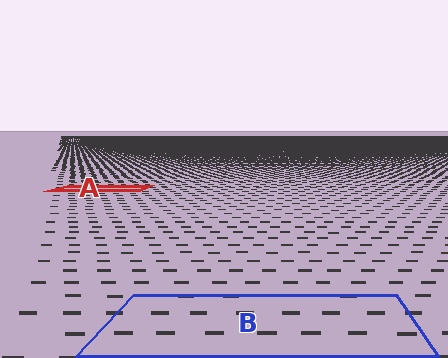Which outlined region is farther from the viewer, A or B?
Region A is farther from the viewer — the texture elements inside it appear smaller and more densely packed.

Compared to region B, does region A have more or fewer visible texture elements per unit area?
Region A has more texture elements per unit area — they are packed more densely because it is farther away.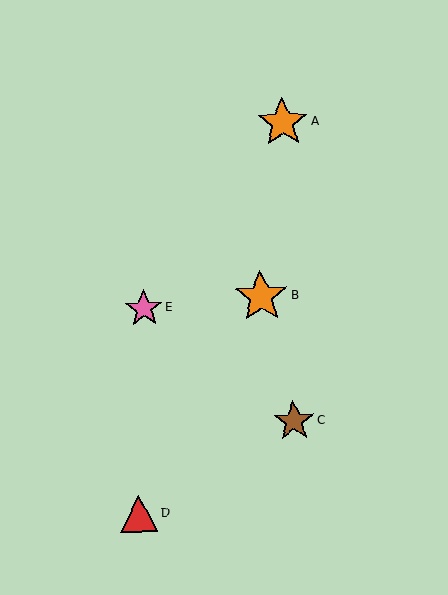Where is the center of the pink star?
The center of the pink star is at (144, 308).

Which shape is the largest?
The orange star (labeled B) is the largest.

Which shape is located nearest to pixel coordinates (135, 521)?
The red triangle (labeled D) at (139, 514) is nearest to that location.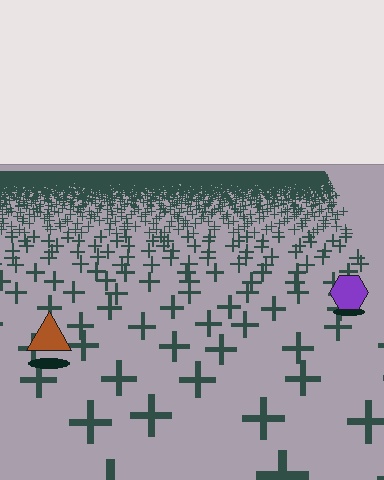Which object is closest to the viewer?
The brown triangle is closest. The texture marks near it are larger and more spread out.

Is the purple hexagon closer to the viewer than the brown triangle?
No. The brown triangle is closer — you can tell from the texture gradient: the ground texture is coarser near it.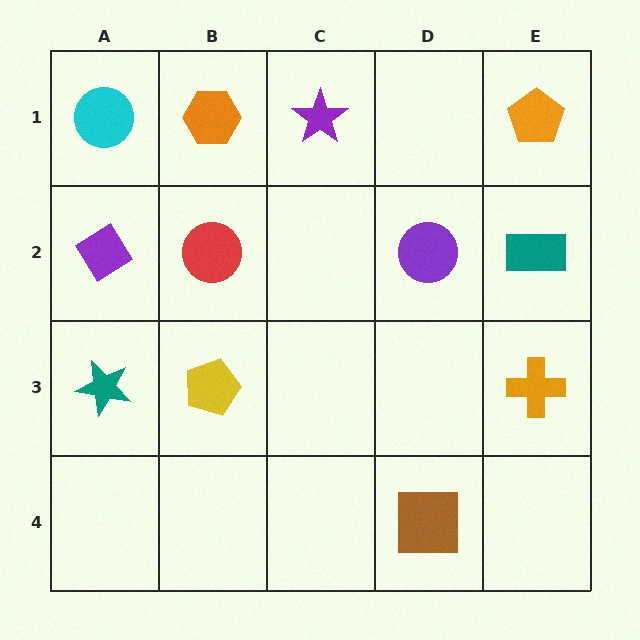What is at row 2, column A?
A purple diamond.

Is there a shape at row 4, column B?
No, that cell is empty.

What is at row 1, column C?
A purple star.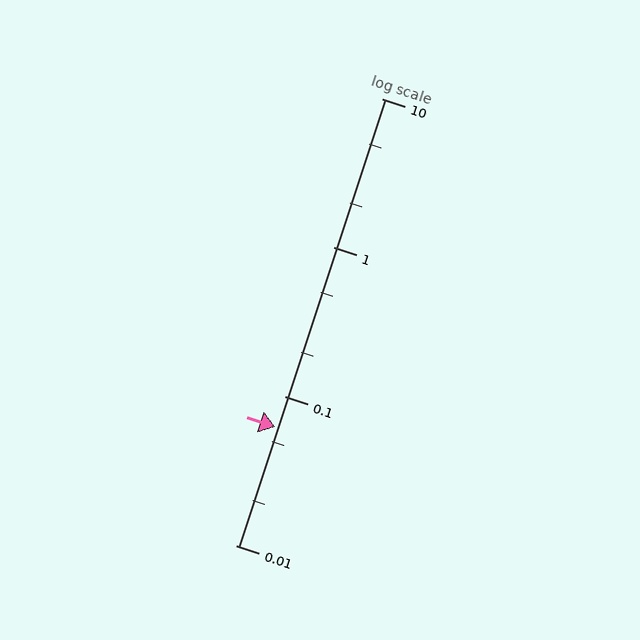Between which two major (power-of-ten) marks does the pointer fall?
The pointer is between 0.01 and 0.1.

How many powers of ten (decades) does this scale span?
The scale spans 3 decades, from 0.01 to 10.